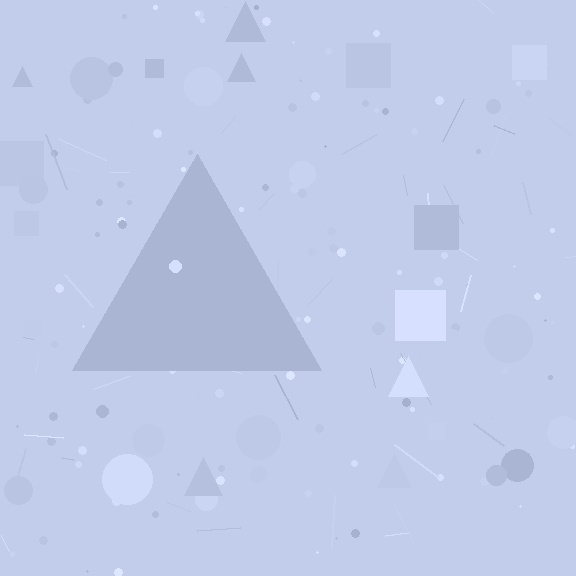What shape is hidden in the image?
A triangle is hidden in the image.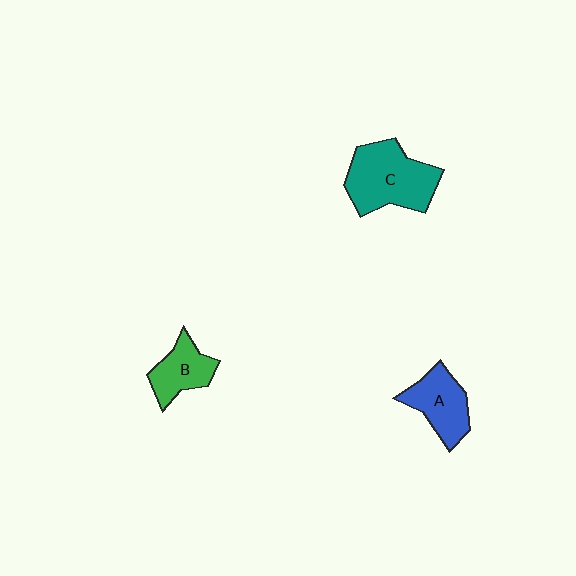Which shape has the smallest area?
Shape B (green).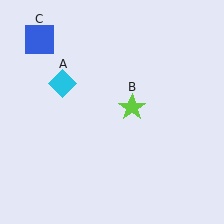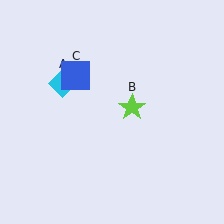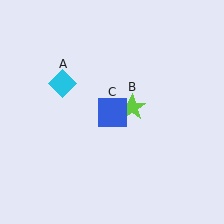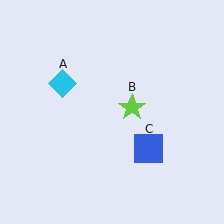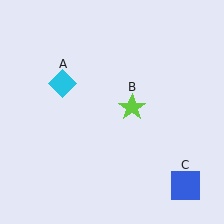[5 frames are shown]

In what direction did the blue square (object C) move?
The blue square (object C) moved down and to the right.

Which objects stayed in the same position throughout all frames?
Cyan diamond (object A) and lime star (object B) remained stationary.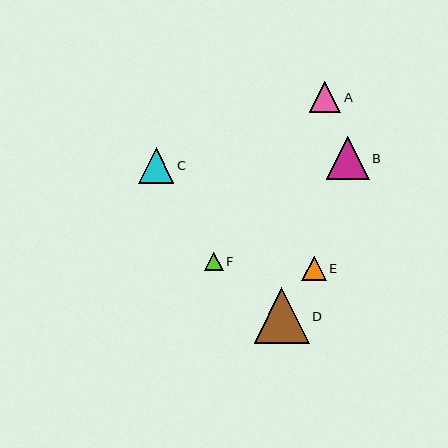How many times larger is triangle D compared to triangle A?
Triangle D is approximately 1.8 times the size of triangle A.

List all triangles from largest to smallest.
From largest to smallest: D, B, C, A, E, F.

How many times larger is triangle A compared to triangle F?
Triangle A is approximately 1.7 times the size of triangle F.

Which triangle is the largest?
Triangle D is the largest with a size of approximately 55 pixels.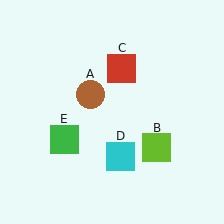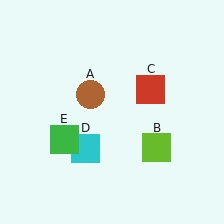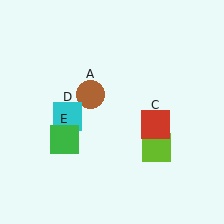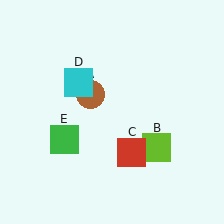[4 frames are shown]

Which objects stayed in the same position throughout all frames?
Brown circle (object A) and lime square (object B) and green square (object E) remained stationary.